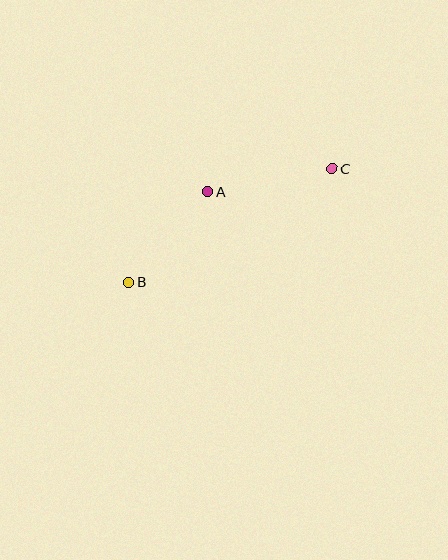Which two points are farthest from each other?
Points B and C are farthest from each other.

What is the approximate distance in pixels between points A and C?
The distance between A and C is approximately 127 pixels.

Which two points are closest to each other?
Points A and B are closest to each other.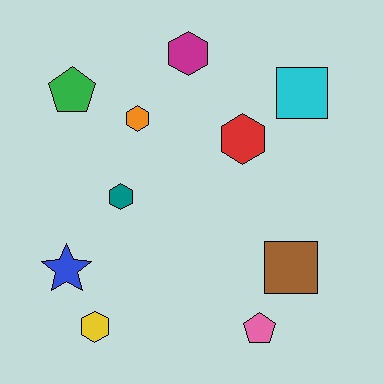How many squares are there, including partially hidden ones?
There are 2 squares.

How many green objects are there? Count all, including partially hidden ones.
There is 1 green object.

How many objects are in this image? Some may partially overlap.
There are 10 objects.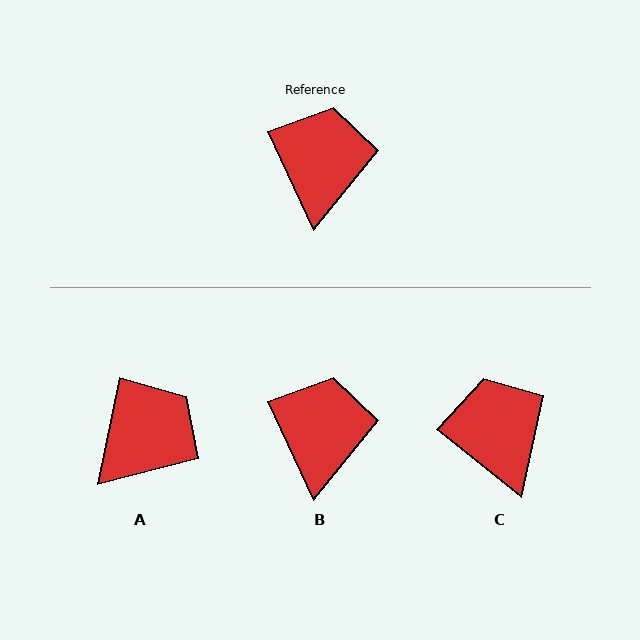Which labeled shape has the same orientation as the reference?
B.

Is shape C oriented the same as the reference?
No, it is off by about 27 degrees.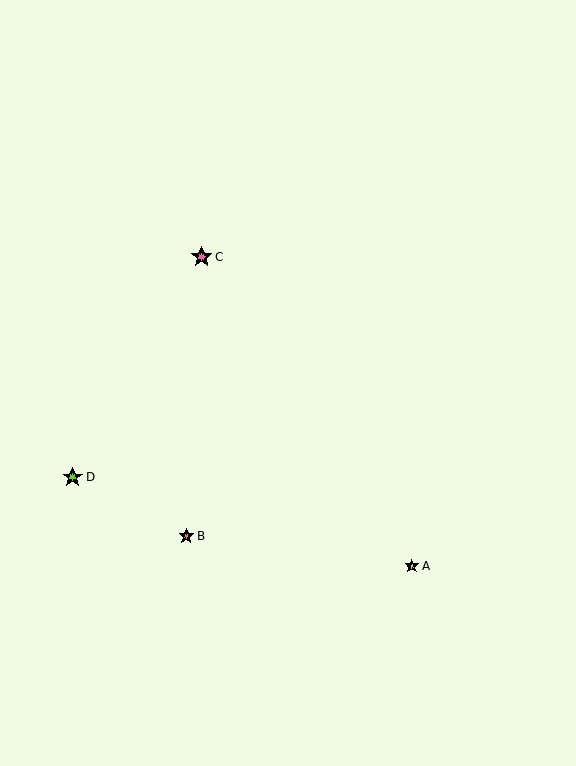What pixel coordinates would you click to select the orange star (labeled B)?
Click at (186, 536) to select the orange star B.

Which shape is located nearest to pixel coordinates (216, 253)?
The pink star (labeled C) at (202, 257) is nearest to that location.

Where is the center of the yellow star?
The center of the yellow star is at (412, 566).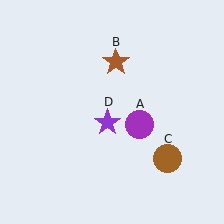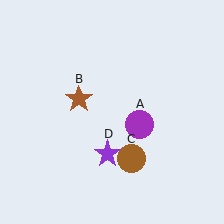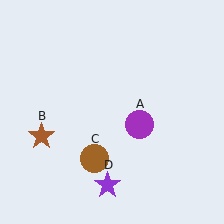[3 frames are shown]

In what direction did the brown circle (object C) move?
The brown circle (object C) moved left.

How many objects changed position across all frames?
3 objects changed position: brown star (object B), brown circle (object C), purple star (object D).